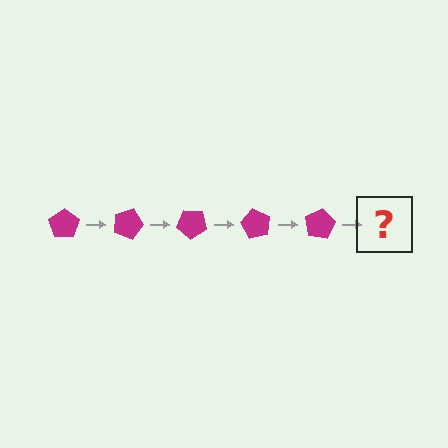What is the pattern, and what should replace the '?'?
The pattern is that the pentagon rotates 20 degrees each step. The '?' should be a magenta pentagon rotated 100 degrees.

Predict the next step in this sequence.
The next step is a magenta pentagon rotated 100 degrees.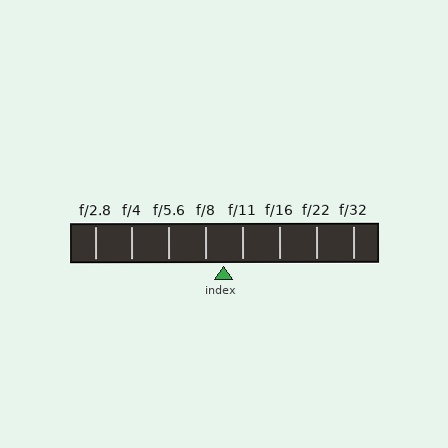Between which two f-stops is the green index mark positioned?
The index mark is between f/8 and f/11.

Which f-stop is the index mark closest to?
The index mark is closest to f/8.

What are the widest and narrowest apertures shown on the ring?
The widest aperture shown is f/2.8 and the narrowest is f/32.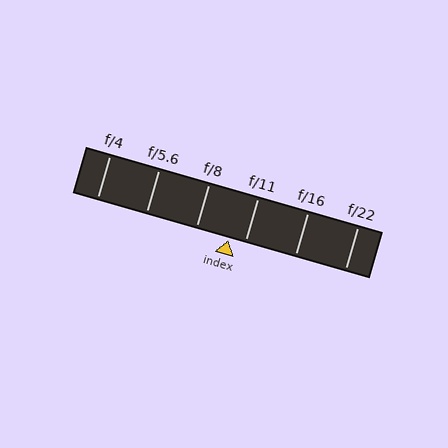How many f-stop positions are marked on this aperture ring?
There are 6 f-stop positions marked.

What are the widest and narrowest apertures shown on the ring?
The widest aperture shown is f/4 and the narrowest is f/22.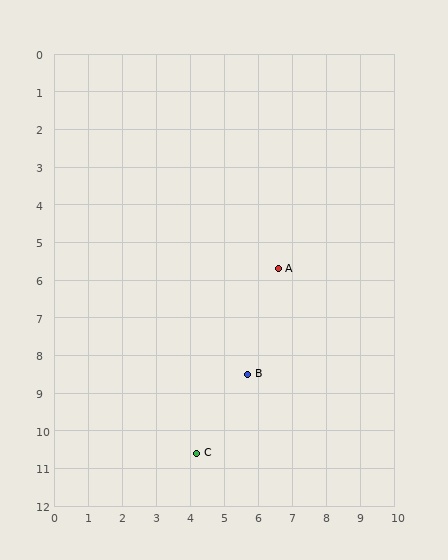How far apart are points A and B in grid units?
Points A and B are about 2.9 grid units apart.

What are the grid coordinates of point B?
Point B is at approximately (5.7, 8.5).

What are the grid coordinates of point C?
Point C is at approximately (4.2, 10.6).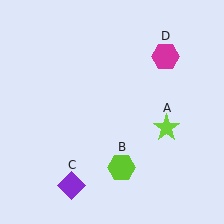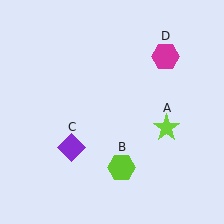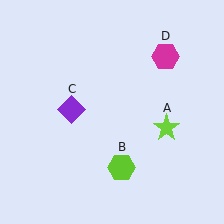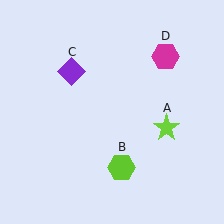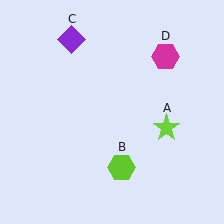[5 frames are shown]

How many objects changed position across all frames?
1 object changed position: purple diamond (object C).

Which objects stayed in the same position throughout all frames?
Lime star (object A) and lime hexagon (object B) and magenta hexagon (object D) remained stationary.